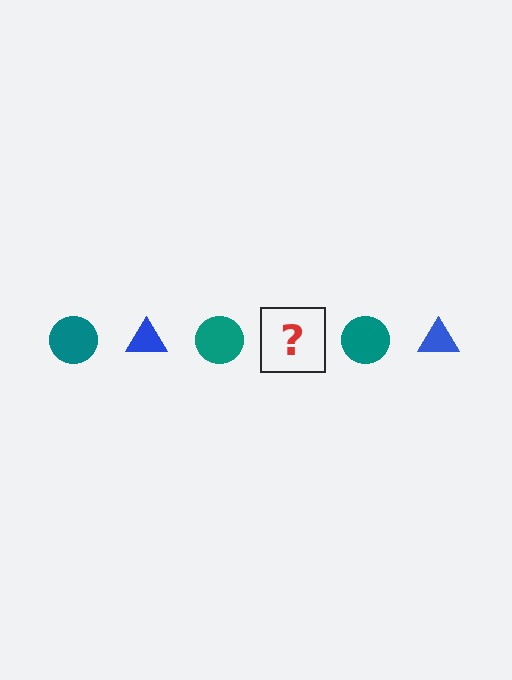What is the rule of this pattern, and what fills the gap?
The rule is that the pattern alternates between teal circle and blue triangle. The gap should be filled with a blue triangle.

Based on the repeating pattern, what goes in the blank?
The blank should be a blue triangle.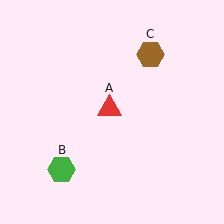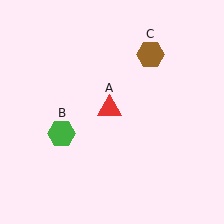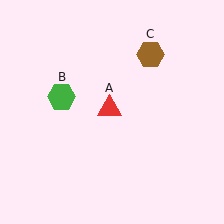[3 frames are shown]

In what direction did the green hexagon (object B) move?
The green hexagon (object B) moved up.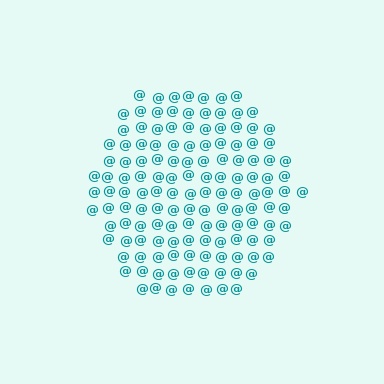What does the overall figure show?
The overall figure shows a hexagon.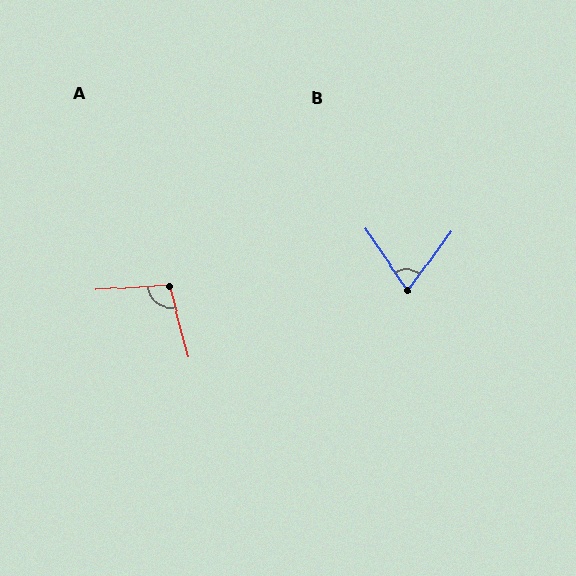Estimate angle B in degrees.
Approximately 70 degrees.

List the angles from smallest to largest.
B (70°), A (101°).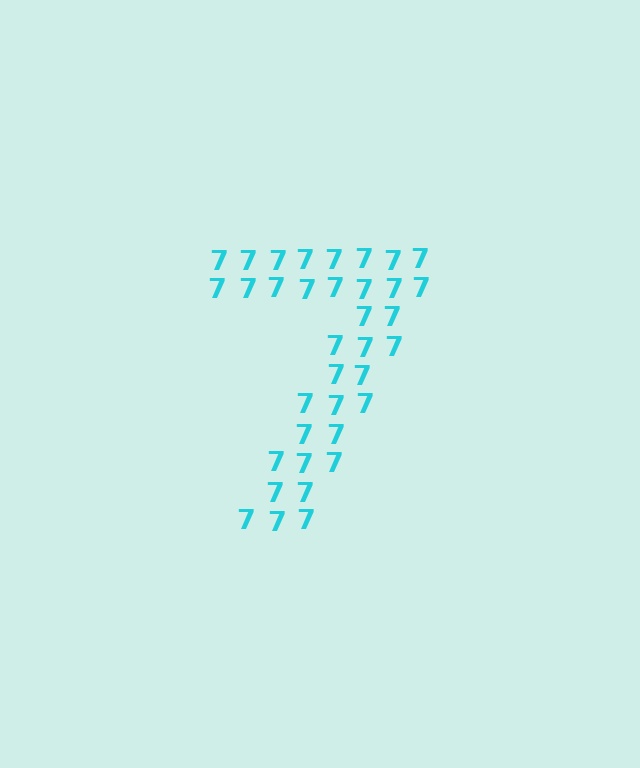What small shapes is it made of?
It is made of small digit 7's.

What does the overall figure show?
The overall figure shows the digit 7.